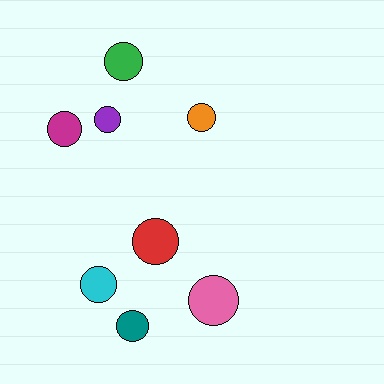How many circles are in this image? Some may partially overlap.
There are 8 circles.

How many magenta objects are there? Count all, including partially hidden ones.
There is 1 magenta object.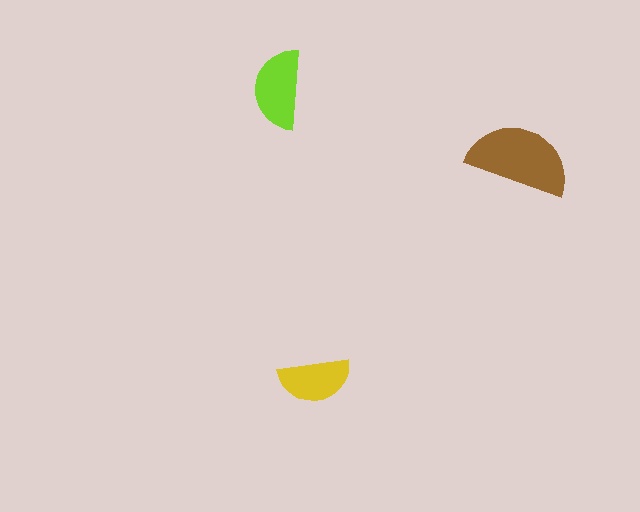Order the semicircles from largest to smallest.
the brown one, the lime one, the yellow one.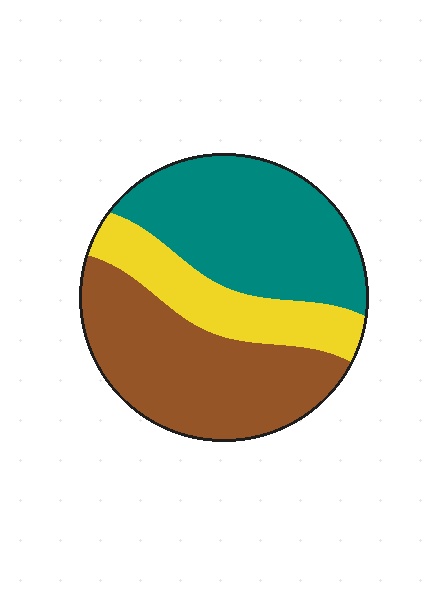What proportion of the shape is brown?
Brown covers roughly 40% of the shape.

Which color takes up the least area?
Yellow, at roughly 20%.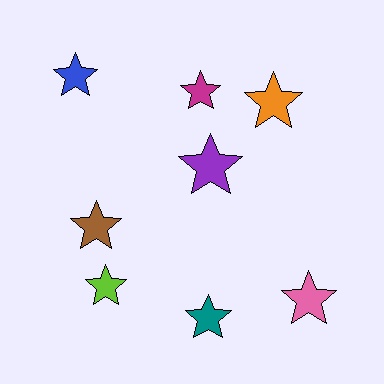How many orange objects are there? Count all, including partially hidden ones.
There is 1 orange object.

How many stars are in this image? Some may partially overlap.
There are 8 stars.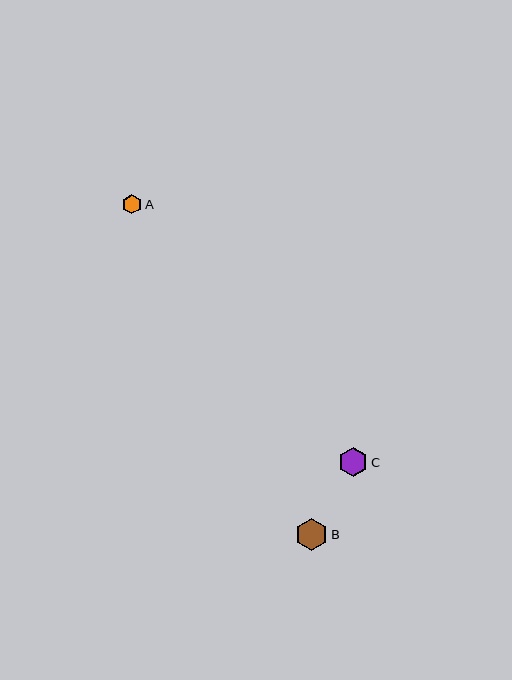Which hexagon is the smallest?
Hexagon A is the smallest with a size of approximately 20 pixels.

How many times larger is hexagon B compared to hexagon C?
Hexagon B is approximately 1.1 times the size of hexagon C.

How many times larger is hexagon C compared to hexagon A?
Hexagon C is approximately 1.5 times the size of hexagon A.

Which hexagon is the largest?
Hexagon B is the largest with a size of approximately 32 pixels.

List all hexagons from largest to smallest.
From largest to smallest: B, C, A.